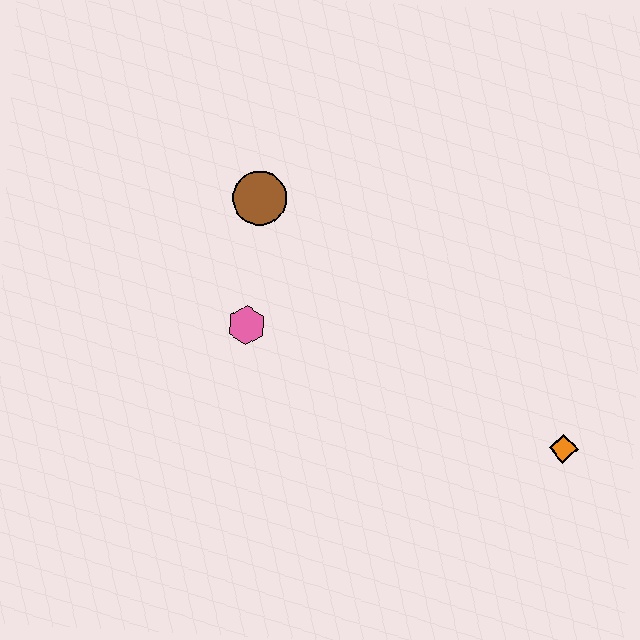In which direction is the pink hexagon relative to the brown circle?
The pink hexagon is below the brown circle.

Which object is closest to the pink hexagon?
The brown circle is closest to the pink hexagon.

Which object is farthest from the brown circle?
The orange diamond is farthest from the brown circle.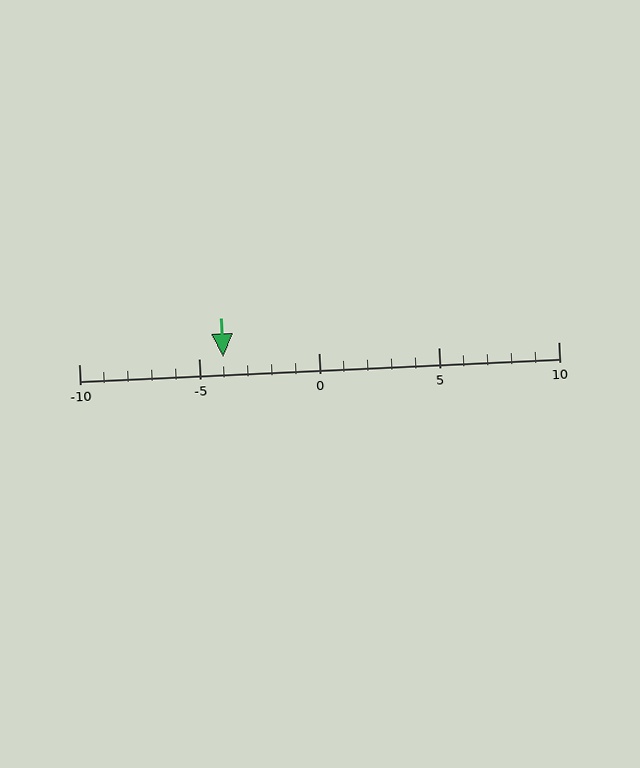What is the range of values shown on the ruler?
The ruler shows values from -10 to 10.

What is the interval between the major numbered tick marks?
The major tick marks are spaced 5 units apart.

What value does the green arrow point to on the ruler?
The green arrow points to approximately -4.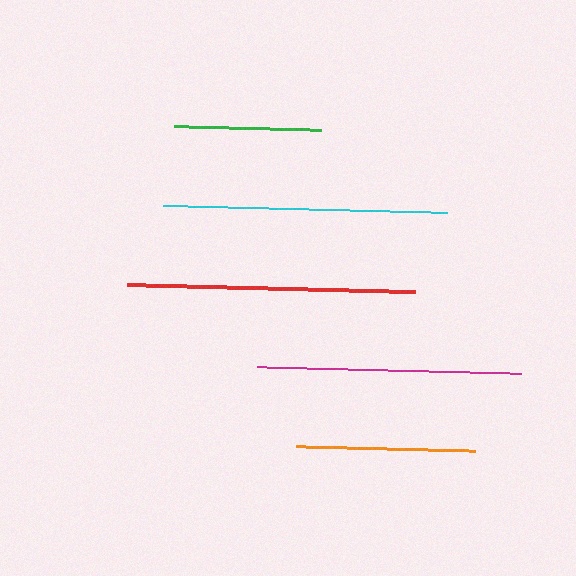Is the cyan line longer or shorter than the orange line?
The cyan line is longer than the orange line.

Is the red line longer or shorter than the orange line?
The red line is longer than the orange line.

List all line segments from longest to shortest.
From longest to shortest: red, cyan, magenta, orange, green.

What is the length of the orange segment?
The orange segment is approximately 179 pixels long.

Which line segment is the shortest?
The green line is the shortest at approximately 147 pixels.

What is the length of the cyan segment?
The cyan segment is approximately 284 pixels long.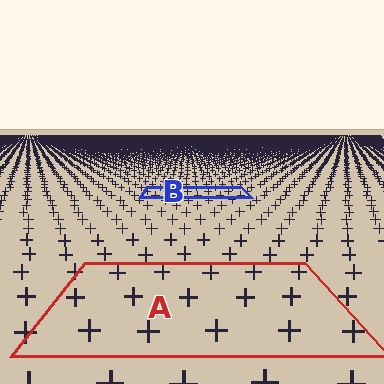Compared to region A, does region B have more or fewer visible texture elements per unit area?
Region B has more texture elements per unit area — they are packed more densely because it is farther away.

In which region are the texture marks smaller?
The texture marks are smaller in region B, because it is farther away.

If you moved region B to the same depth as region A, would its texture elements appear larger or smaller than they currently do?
They would appear larger. At a closer depth, the same texture elements are projected at a bigger on-screen size.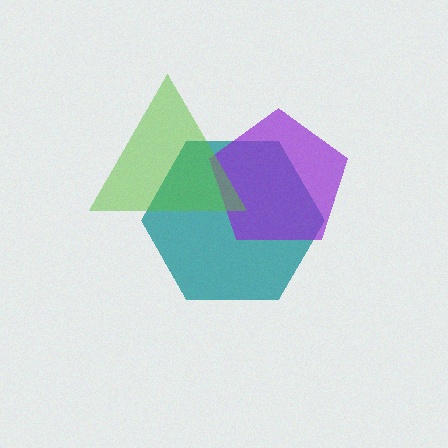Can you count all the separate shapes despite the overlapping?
Yes, there are 3 separate shapes.